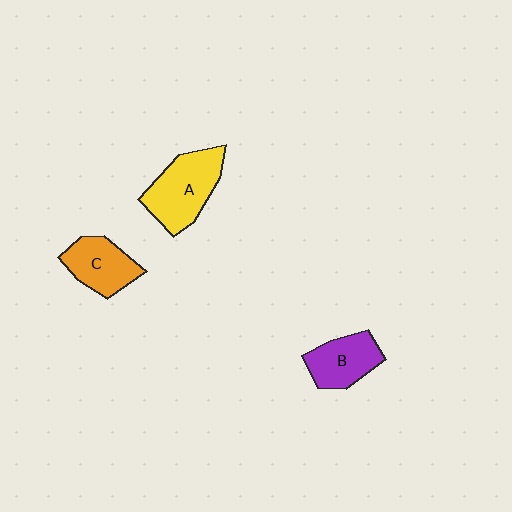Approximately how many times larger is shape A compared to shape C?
Approximately 1.4 times.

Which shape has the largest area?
Shape A (yellow).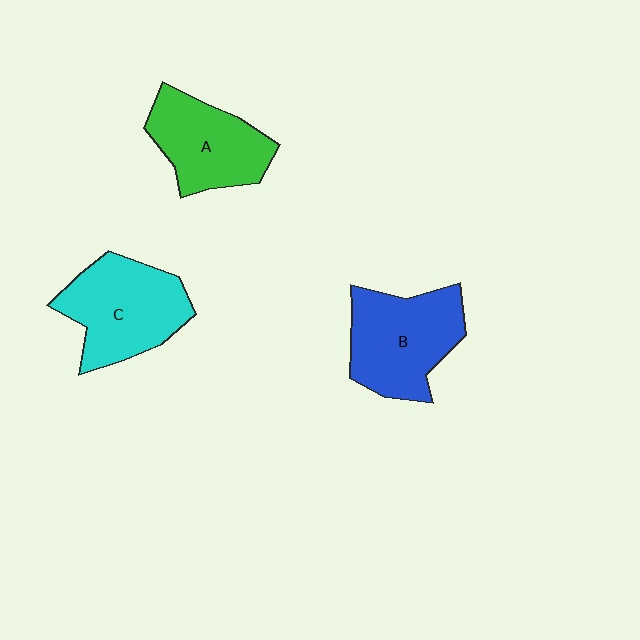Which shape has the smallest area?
Shape A (green).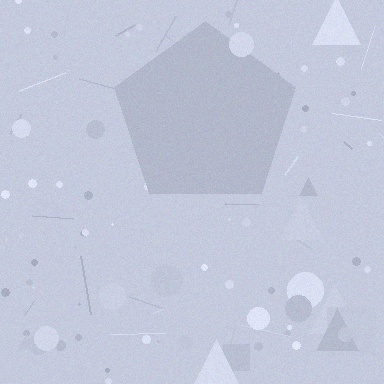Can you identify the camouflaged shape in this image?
The camouflaged shape is a pentagon.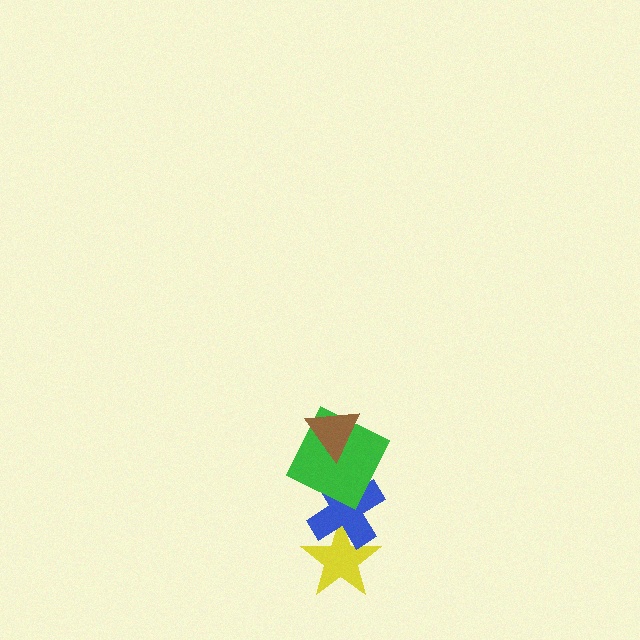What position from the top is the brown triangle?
The brown triangle is 1st from the top.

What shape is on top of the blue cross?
The green square is on top of the blue cross.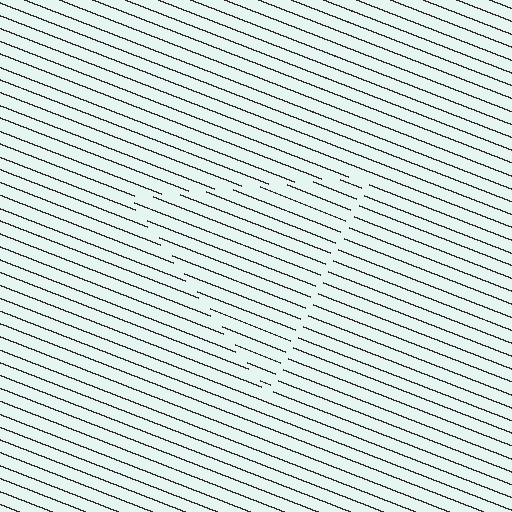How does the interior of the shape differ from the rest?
The interior of the shape contains the same grating, shifted by half a period — the contour is defined by the phase discontinuity where line-ends from the inner and outer gratings abut.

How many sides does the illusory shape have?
3 sides — the line-ends trace a triangle.